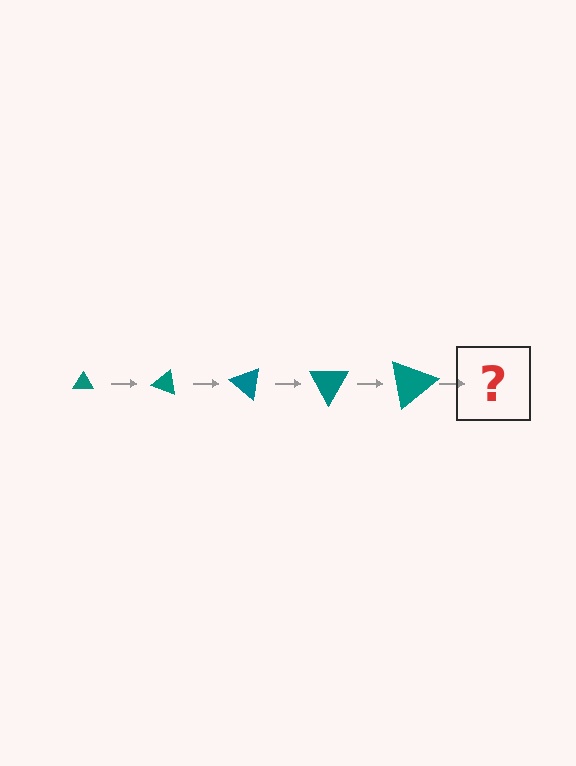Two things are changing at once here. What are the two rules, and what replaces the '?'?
The two rules are that the triangle grows larger each step and it rotates 20 degrees each step. The '?' should be a triangle, larger than the previous one and rotated 100 degrees from the start.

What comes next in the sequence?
The next element should be a triangle, larger than the previous one and rotated 100 degrees from the start.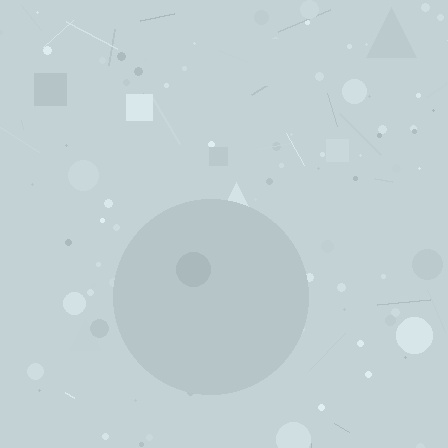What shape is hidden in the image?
A circle is hidden in the image.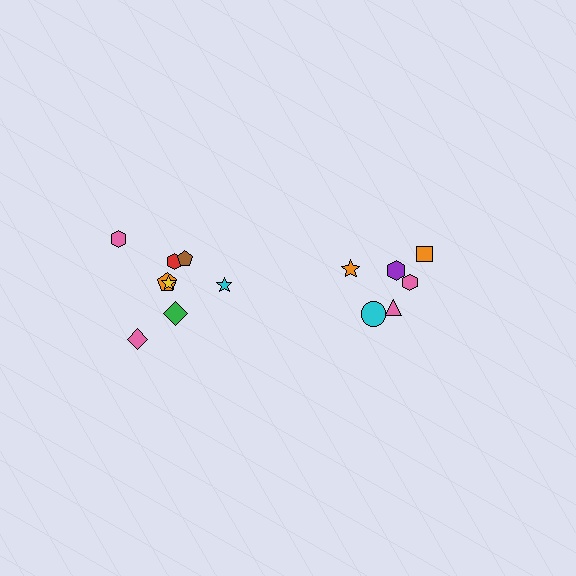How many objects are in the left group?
There are 8 objects.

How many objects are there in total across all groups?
There are 14 objects.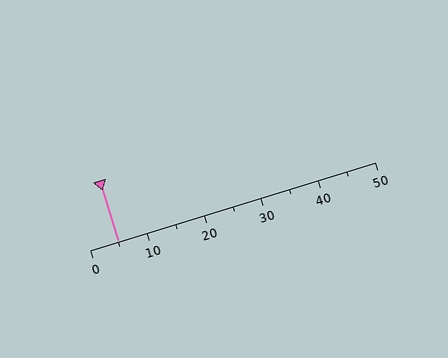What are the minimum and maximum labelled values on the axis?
The axis runs from 0 to 50.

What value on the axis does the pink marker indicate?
The marker indicates approximately 5.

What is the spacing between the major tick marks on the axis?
The major ticks are spaced 10 apart.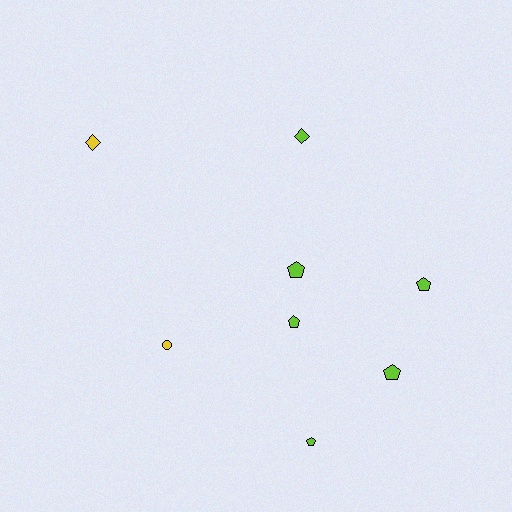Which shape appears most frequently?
Pentagon, with 5 objects.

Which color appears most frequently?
Lime, with 6 objects.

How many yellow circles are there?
There is 1 yellow circle.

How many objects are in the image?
There are 8 objects.